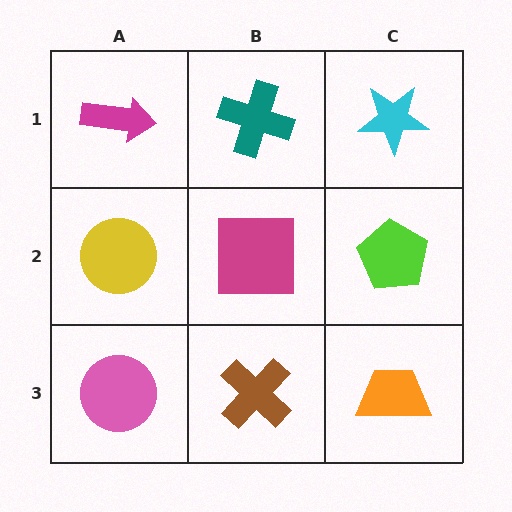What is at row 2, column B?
A magenta square.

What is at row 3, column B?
A brown cross.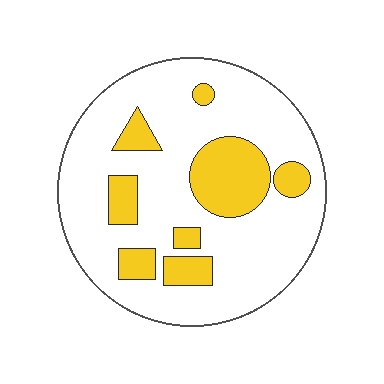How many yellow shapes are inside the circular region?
8.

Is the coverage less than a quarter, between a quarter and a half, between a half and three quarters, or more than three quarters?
Less than a quarter.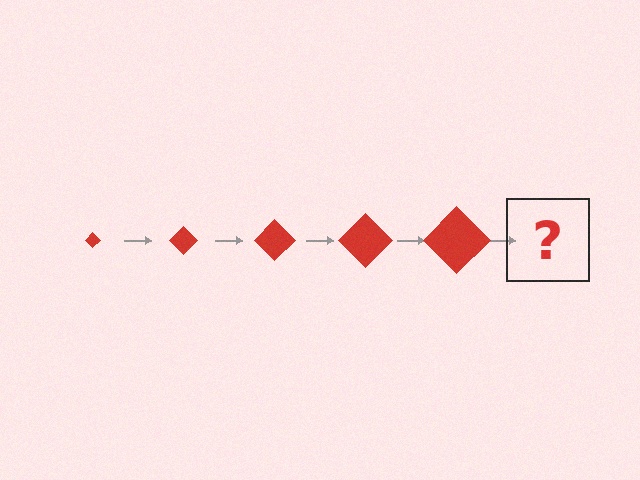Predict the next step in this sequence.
The next step is a red diamond, larger than the previous one.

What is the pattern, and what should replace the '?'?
The pattern is that the diamond gets progressively larger each step. The '?' should be a red diamond, larger than the previous one.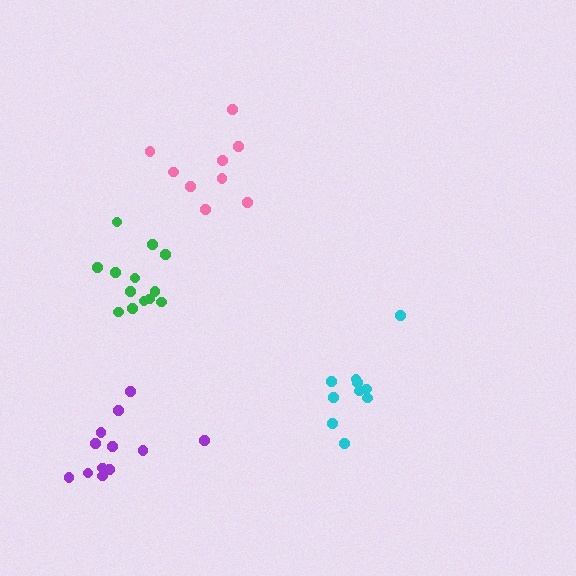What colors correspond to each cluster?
The clusters are colored: purple, pink, cyan, green.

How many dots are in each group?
Group 1: 12 dots, Group 2: 9 dots, Group 3: 10 dots, Group 4: 13 dots (44 total).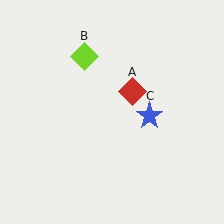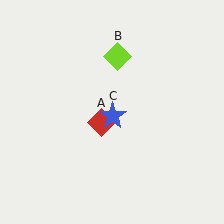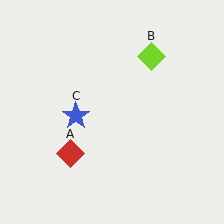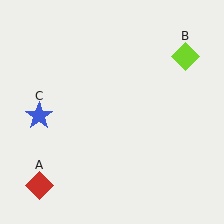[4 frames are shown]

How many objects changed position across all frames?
3 objects changed position: red diamond (object A), lime diamond (object B), blue star (object C).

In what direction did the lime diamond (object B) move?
The lime diamond (object B) moved right.